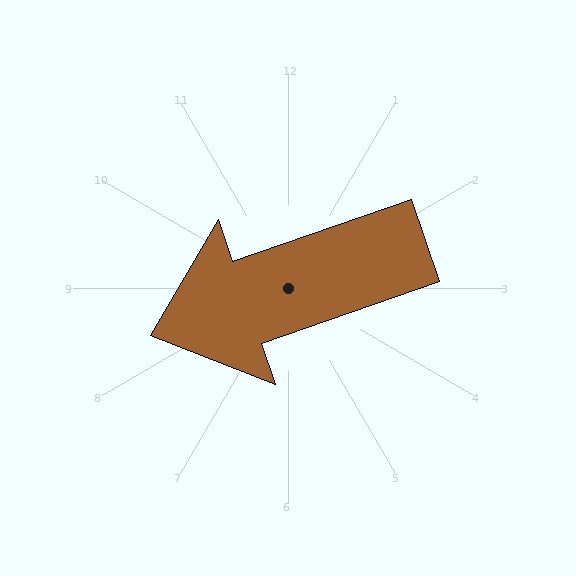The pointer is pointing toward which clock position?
Roughly 8 o'clock.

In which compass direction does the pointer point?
West.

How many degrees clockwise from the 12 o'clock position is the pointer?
Approximately 251 degrees.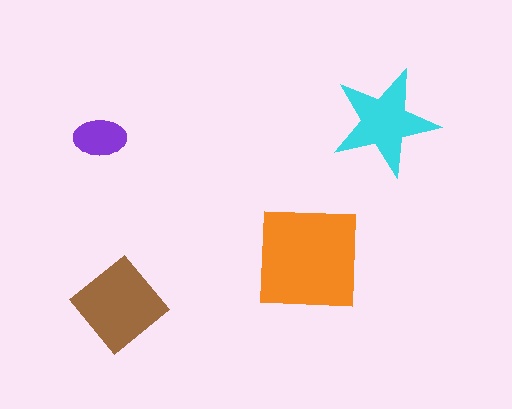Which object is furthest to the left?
The purple ellipse is leftmost.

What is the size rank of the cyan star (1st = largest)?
3rd.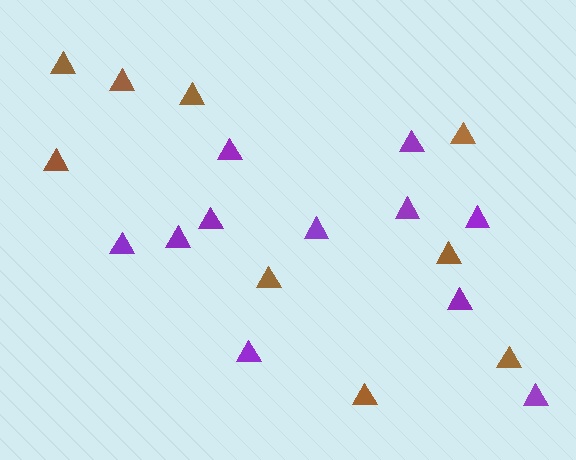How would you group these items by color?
There are 2 groups: one group of purple triangles (11) and one group of brown triangles (9).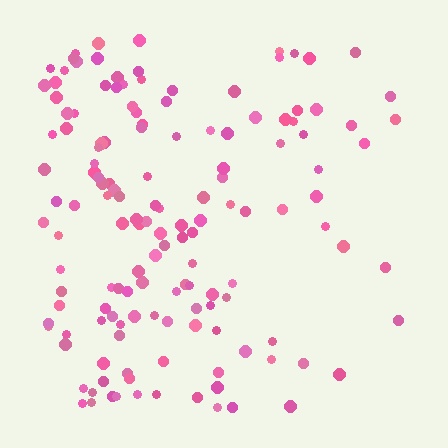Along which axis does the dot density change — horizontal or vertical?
Horizontal.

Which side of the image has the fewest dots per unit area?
The right.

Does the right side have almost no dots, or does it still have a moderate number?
Still a moderate number, just noticeably fewer than the left.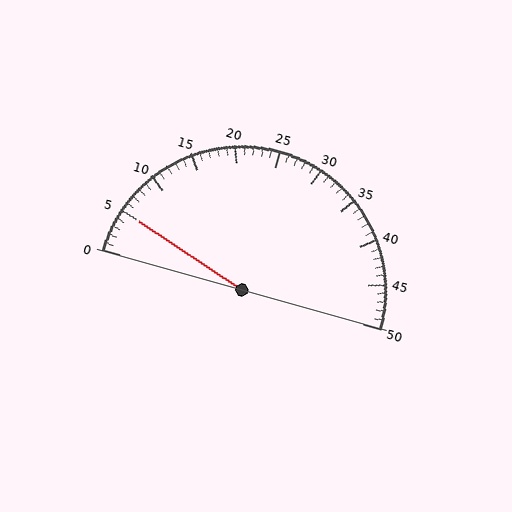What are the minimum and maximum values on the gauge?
The gauge ranges from 0 to 50.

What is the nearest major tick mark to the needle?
The nearest major tick mark is 5.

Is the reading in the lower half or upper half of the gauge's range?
The reading is in the lower half of the range (0 to 50).